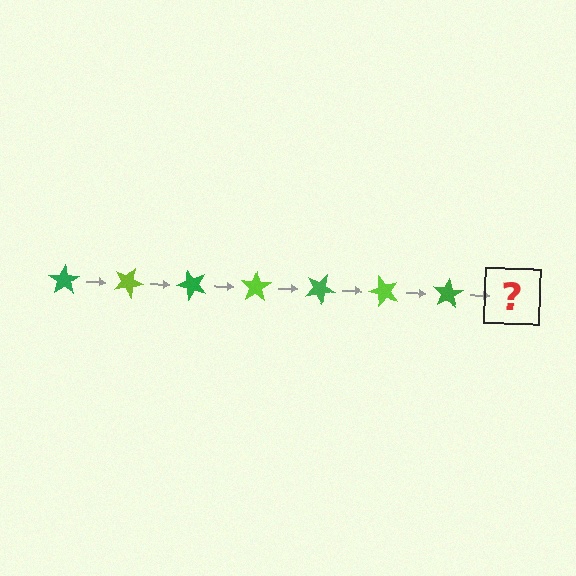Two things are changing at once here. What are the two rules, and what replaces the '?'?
The two rules are that it rotates 25 degrees each step and the color cycles through green and lime. The '?' should be a lime star, rotated 175 degrees from the start.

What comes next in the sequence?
The next element should be a lime star, rotated 175 degrees from the start.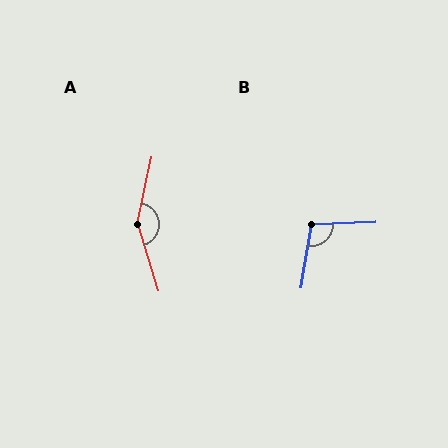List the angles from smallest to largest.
B (101°), A (150°).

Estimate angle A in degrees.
Approximately 150 degrees.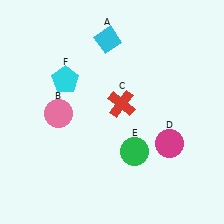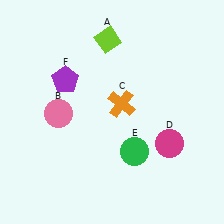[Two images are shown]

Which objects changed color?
A changed from cyan to lime. C changed from red to orange. F changed from cyan to purple.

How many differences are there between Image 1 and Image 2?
There are 3 differences between the two images.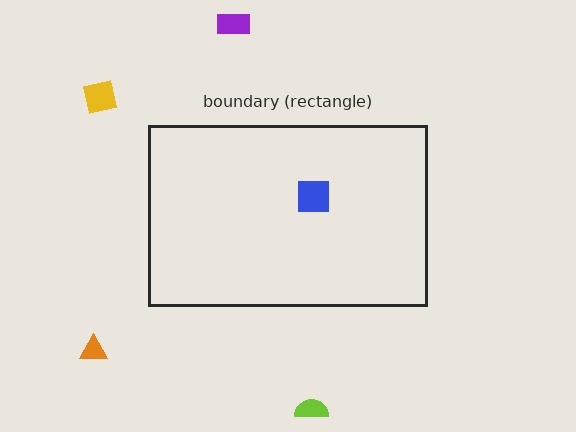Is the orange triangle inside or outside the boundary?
Outside.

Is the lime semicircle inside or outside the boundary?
Outside.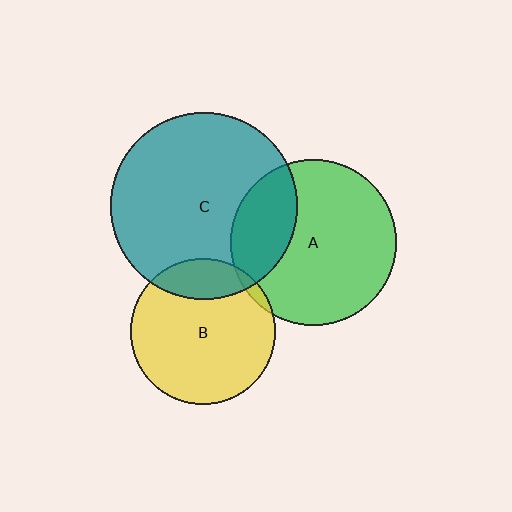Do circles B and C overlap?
Yes.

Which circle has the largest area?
Circle C (teal).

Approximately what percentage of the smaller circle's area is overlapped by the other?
Approximately 20%.